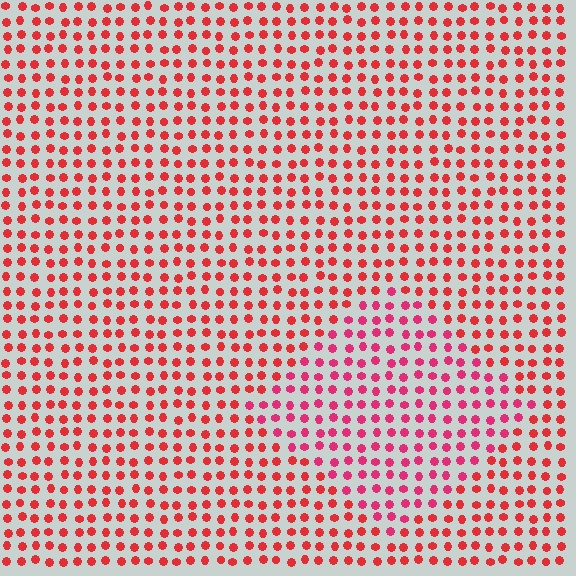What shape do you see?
I see a diamond.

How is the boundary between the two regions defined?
The boundary is defined purely by a slight shift in hue (about 22 degrees). Spacing, size, and orientation are identical on both sides.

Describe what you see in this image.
The image is filled with small red elements in a uniform arrangement. A diamond-shaped region is visible where the elements are tinted to a slightly different hue, forming a subtle color boundary.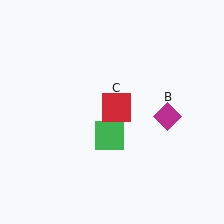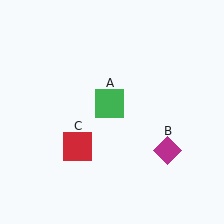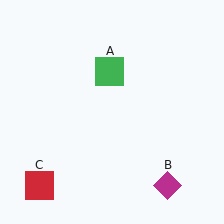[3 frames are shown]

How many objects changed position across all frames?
3 objects changed position: green square (object A), magenta diamond (object B), red square (object C).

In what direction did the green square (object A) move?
The green square (object A) moved up.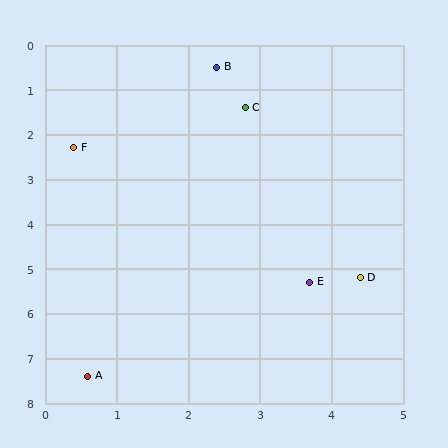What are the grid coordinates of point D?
Point D is at approximately (4.4, 5.2).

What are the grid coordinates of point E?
Point E is at approximately (3.7, 5.3).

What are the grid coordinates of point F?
Point F is at approximately (0.4, 2.3).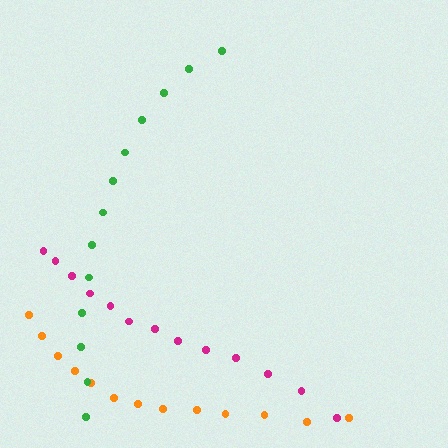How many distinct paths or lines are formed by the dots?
There are 3 distinct paths.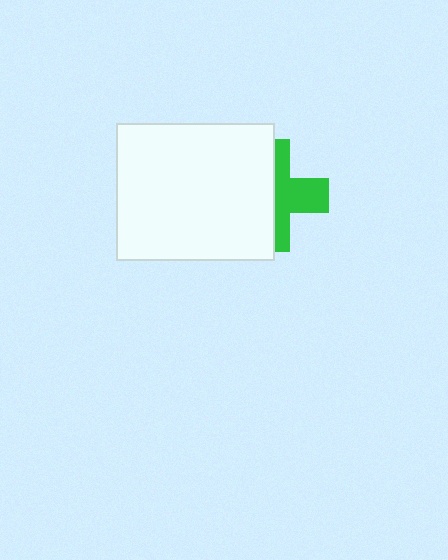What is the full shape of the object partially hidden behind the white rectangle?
The partially hidden object is a green cross.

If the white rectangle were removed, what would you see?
You would see the complete green cross.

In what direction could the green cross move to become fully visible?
The green cross could move right. That would shift it out from behind the white rectangle entirely.